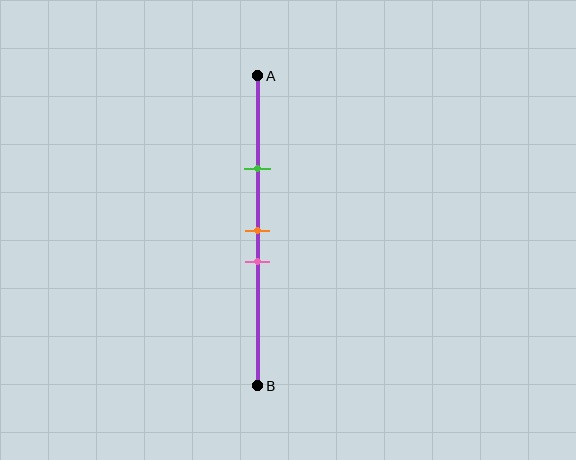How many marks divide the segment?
There are 3 marks dividing the segment.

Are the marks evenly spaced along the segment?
No, the marks are not evenly spaced.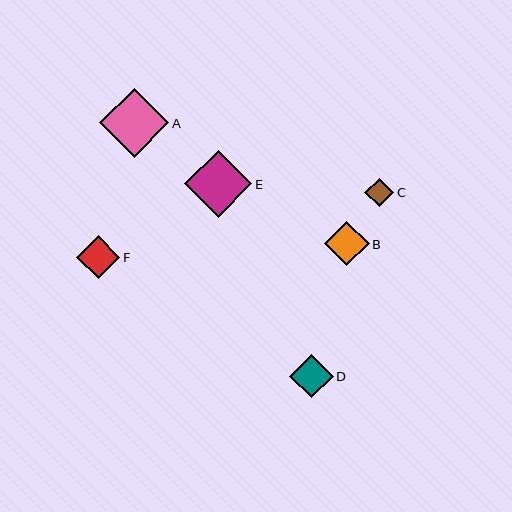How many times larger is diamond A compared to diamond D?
Diamond A is approximately 1.6 times the size of diamond D.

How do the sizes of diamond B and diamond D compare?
Diamond B and diamond D are approximately the same size.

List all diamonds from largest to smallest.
From largest to smallest: A, E, B, F, D, C.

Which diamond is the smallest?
Diamond C is the smallest with a size of approximately 29 pixels.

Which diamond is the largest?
Diamond A is the largest with a size of approximately 69 pixels.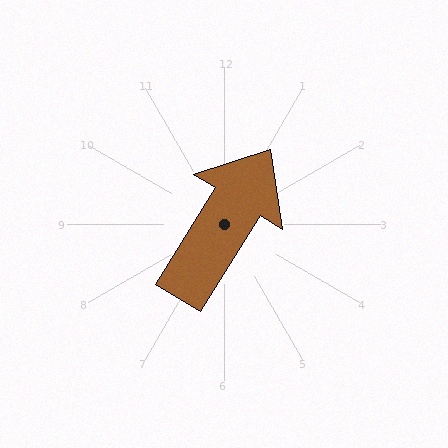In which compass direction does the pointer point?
Northeast.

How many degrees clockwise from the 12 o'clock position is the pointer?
Approximately 32 degrees.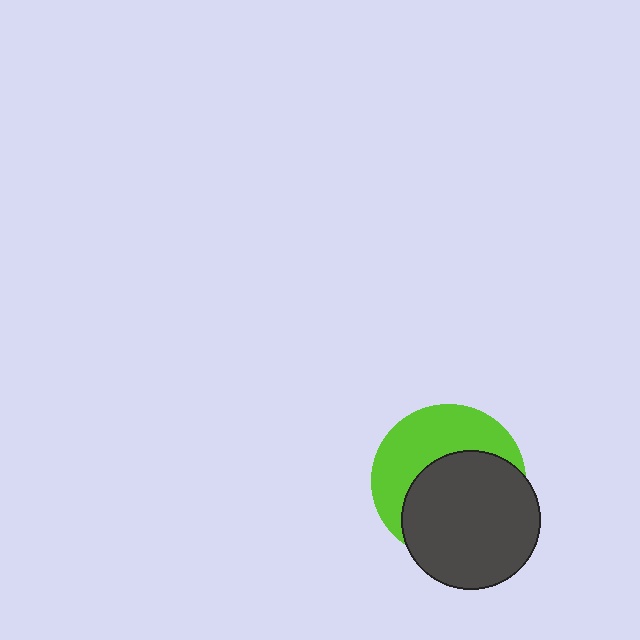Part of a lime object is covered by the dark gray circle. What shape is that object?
It is a circle.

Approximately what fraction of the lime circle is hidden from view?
Roughly 56% of the lime circle is hidden behind the dark gray circle.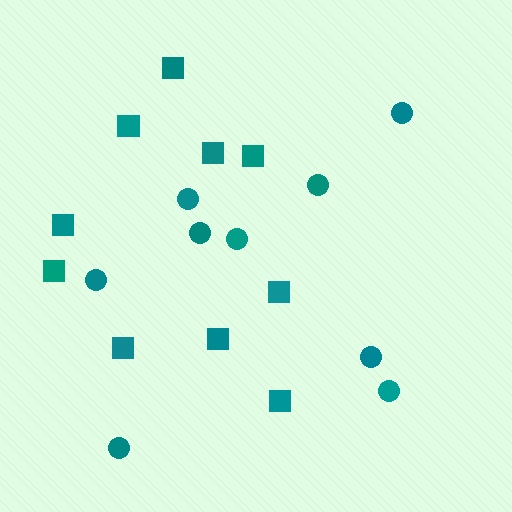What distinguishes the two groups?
There are 2 groups: one group of circles (9) and one group of squares (10).